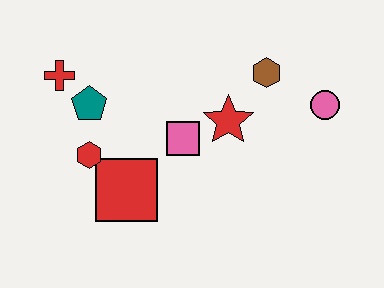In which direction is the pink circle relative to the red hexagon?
The pink circle is to the right of the red hexagon.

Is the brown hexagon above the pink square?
Yes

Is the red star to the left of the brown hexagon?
Yes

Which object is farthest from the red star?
The red cross is farthest from the red star.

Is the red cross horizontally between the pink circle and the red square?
No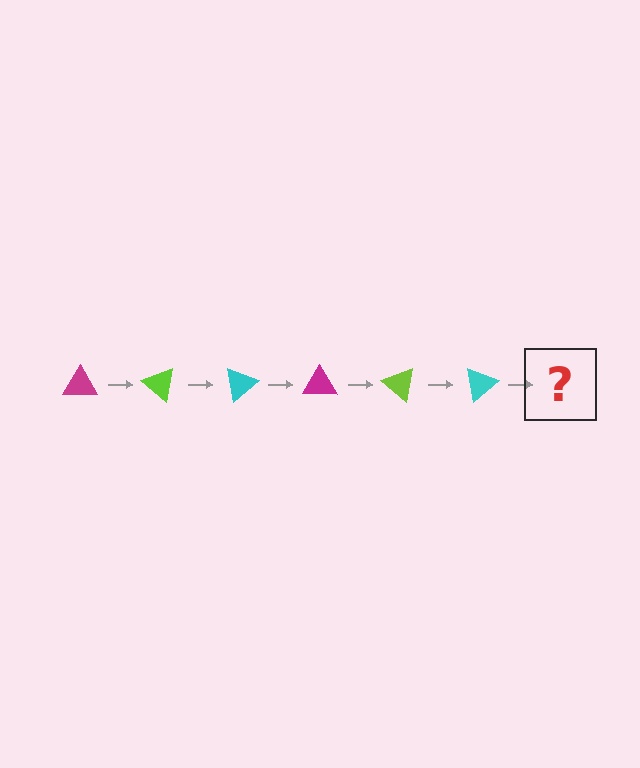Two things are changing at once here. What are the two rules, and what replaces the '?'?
The two rules are that it rotates 40 degrees each step and the color cycles through magenta, lime, and cyan. The '?' should be a magenta triangle, rotated 240 degrees from the start.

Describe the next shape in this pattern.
It should be a magenta triangle, rotated 240 degrees from the start.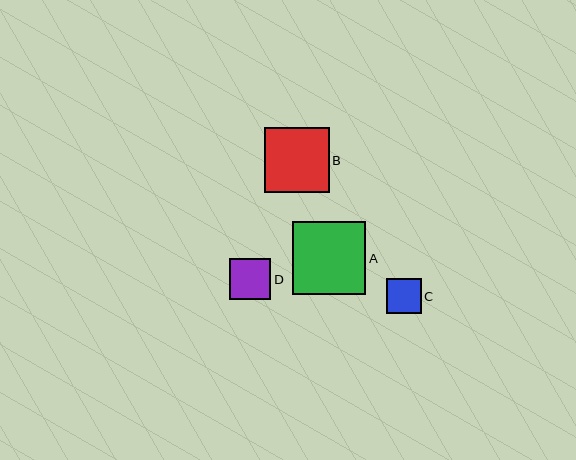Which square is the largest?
Square A is the largest with a size of approximately 73 pixels.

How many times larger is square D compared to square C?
Square D is approximately 1.2 times the size of square C.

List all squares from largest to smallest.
From largest to smallest: A, B, D, C.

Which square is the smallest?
Square C is the smallest with a size of approximately 35 pixels.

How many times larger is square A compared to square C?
Square A is approximately 2.1 times the size of square C.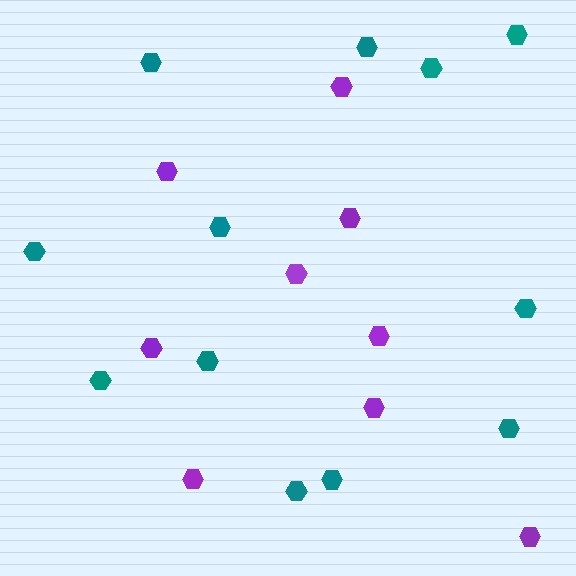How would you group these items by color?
There are 2 groups: one group of teal hexagons (12) and one group of purple hexagons (9).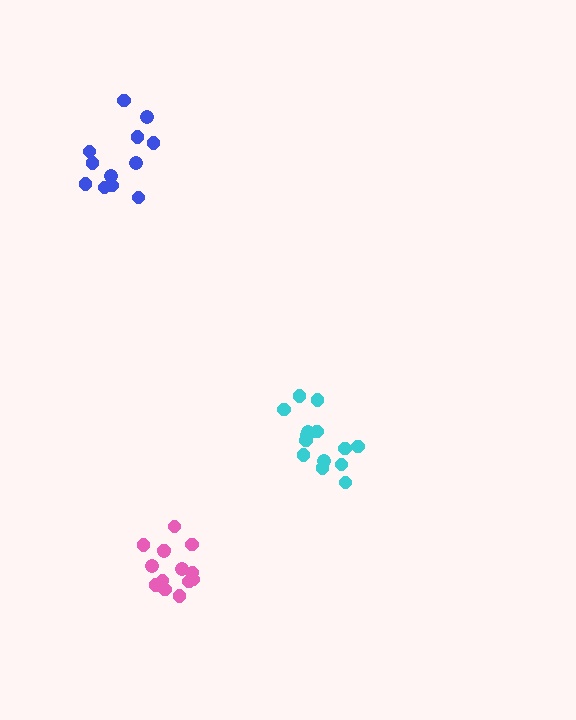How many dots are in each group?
Group 1: 14 dots, Group 2: 12 dots, Group 3: 14 dots (40 total).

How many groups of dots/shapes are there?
There are 3 groups.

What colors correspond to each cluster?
The clusters are colored: cyan, blue, pink.